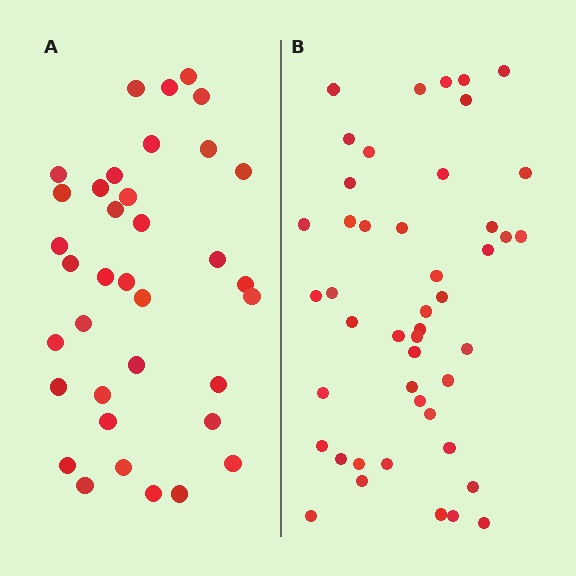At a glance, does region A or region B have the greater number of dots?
Region B (the right region) has more dots.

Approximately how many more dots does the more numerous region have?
Region B has roughly 10 or so more dots than region A.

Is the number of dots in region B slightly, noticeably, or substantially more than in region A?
Region B has noticeably more, but not dramatically so. The ratio is roughly 1.3 to 1.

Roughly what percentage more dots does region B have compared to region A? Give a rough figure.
About 30% more.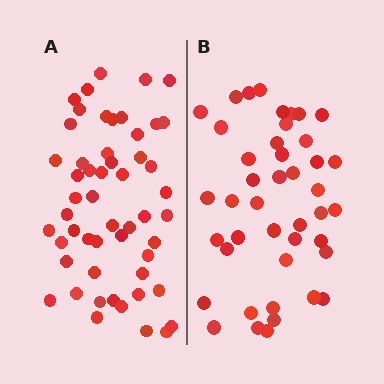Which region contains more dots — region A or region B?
Region A (the left region) has more dots.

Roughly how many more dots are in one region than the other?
Region A has roughly 10 or so more dots than region B.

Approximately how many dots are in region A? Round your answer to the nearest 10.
About 50 dots. (The exact count is 53, which rounds to 50.)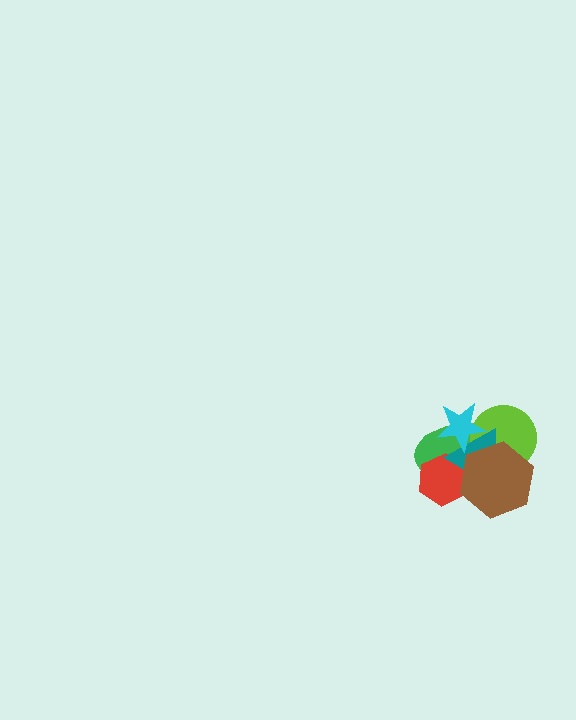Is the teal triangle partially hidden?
Yes, it is partially covered by another shape.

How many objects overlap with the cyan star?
4 objects overlap with the cyan star.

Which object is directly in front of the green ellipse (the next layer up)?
The purple triangle is directly in front of the green ellipse.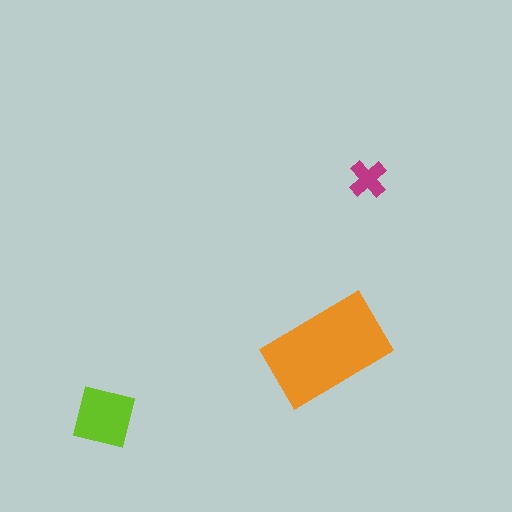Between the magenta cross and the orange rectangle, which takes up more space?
The orange rectangle.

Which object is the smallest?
The magenta cross.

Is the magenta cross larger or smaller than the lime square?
Smaller.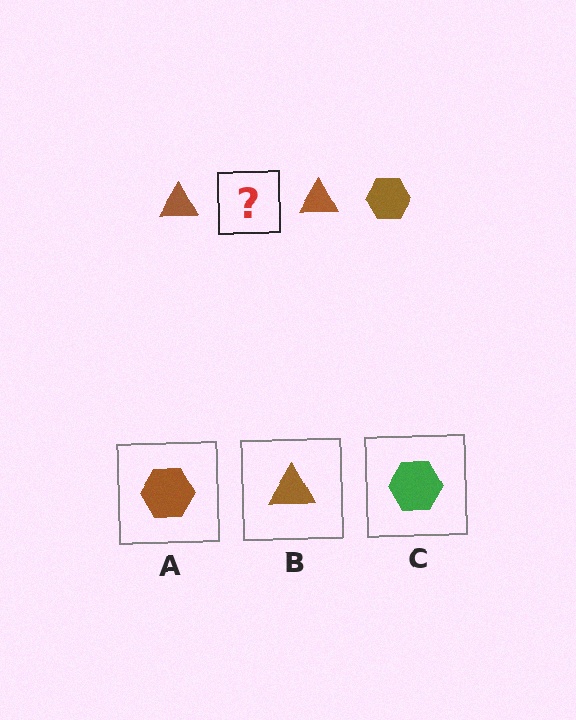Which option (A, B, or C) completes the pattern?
A.